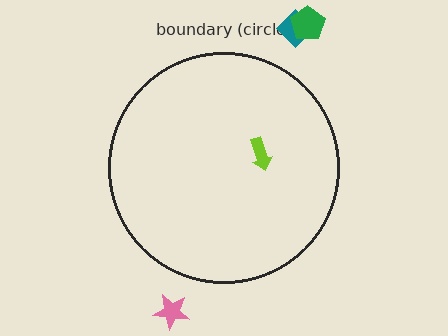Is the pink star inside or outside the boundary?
Outside.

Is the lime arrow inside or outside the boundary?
Inside.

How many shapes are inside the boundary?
1 inside, 3 outside.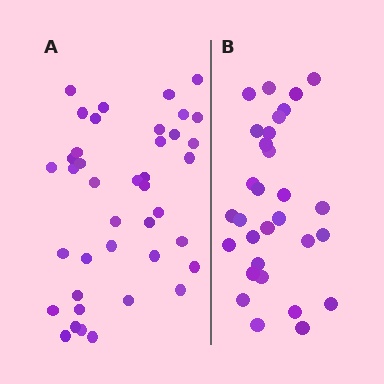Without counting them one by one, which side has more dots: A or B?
Region A (the left region) has more dots.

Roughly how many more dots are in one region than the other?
Region A has roughly 10 or so more dots than region B.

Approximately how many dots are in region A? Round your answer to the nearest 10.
About 40 dots.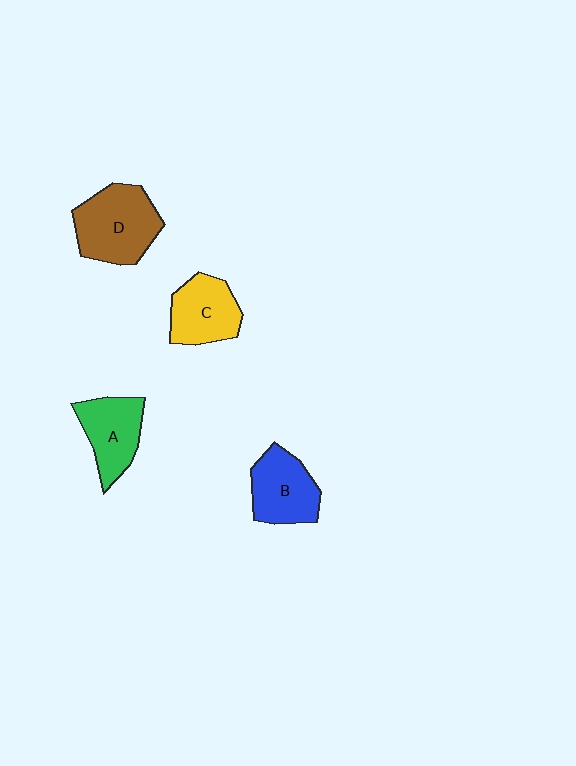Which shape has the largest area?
Shape D (brown).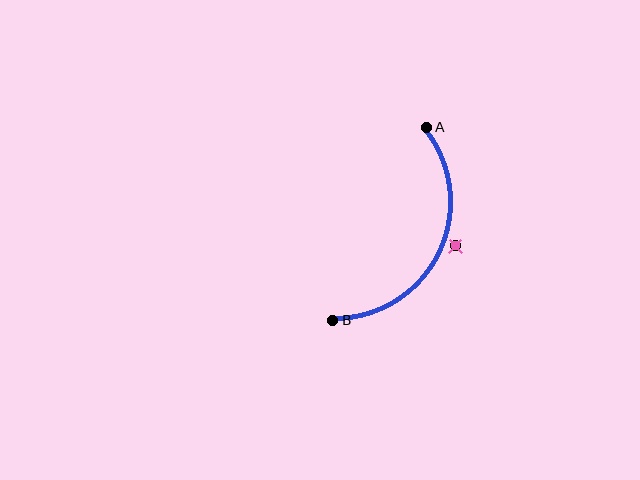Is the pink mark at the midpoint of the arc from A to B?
No — the pink mark does not lie on the arc at all. It sits slightly outside the curve.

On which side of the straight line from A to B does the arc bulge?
The arc bulges to the right of the straight line connecting A and B.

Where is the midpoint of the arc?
The arc midpoint is the point on the curve farthest from the straight line joining A and B. It sits to the right of that line.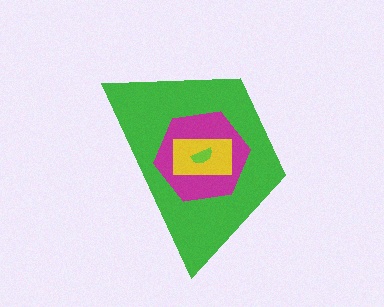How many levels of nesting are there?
4.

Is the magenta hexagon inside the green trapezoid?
Yes.